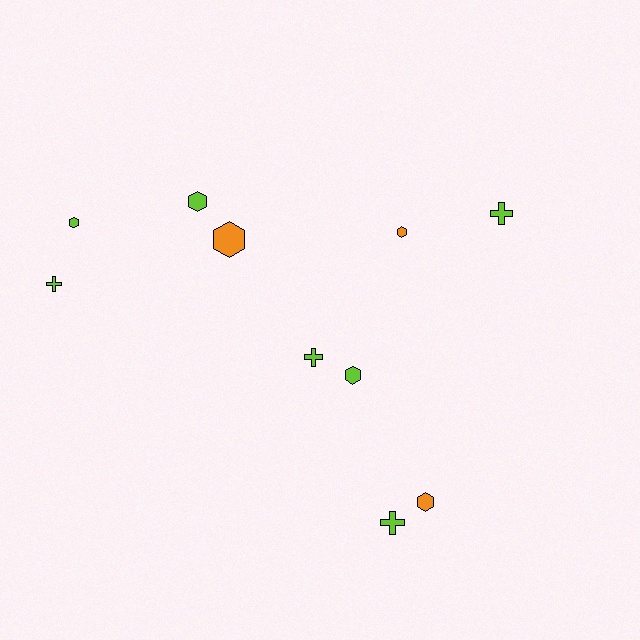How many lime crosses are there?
There are 4 lime crosses.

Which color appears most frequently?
Lime, with 7 objects.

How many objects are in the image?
There are 10 objects.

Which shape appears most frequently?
Hexagon, with 6 objects.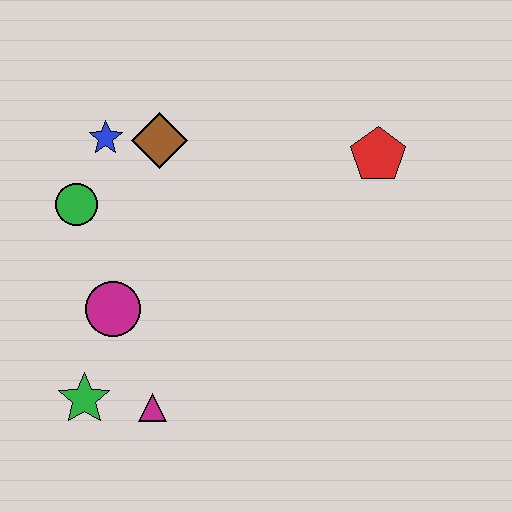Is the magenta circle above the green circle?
No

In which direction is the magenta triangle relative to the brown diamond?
The magenta triangle is below the brown diamond.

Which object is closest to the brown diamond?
The blue star is closest to the brown diamond.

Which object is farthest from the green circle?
The red pentagon is farthest from the green circle.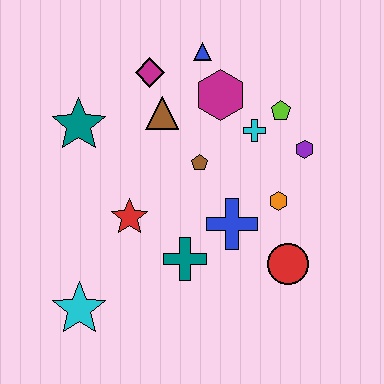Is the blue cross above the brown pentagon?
No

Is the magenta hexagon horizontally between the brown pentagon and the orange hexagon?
Yes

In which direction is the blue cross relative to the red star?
The blue cross is to the right of the red star.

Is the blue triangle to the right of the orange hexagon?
No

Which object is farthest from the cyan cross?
The cyan star is farthest from the cyan cross.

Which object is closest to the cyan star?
The red star is closest to the cyan star.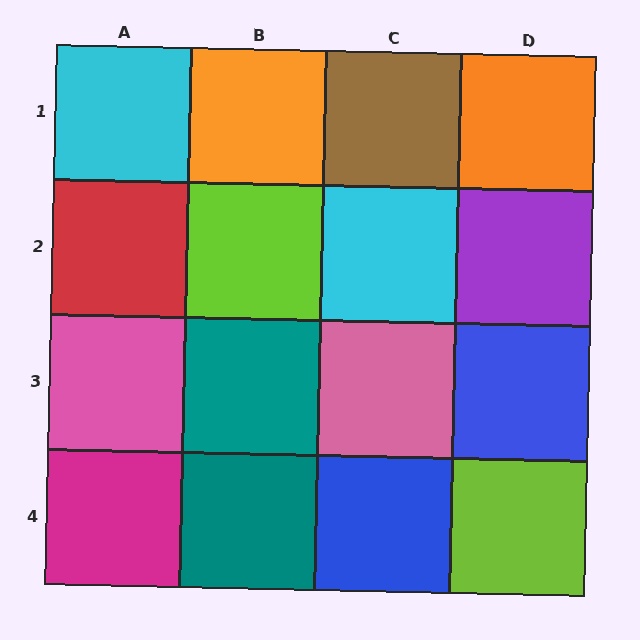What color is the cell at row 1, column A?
Cyan.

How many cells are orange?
2 cells are orange.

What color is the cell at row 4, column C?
Blue.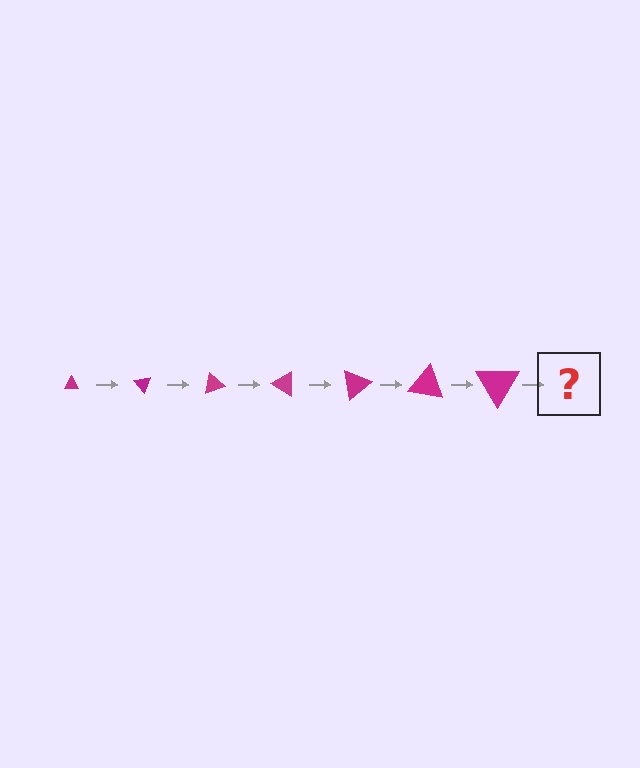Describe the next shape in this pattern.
It should be a triangle, larger than the previous one and rotated 350 degrees from the start.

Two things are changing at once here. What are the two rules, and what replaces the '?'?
The two rules are that the triangle grows larger each step and it rotates 50 degrees each step. The '?' should be a triangle, larger than the previous one and rotated 350 degrees from the start.